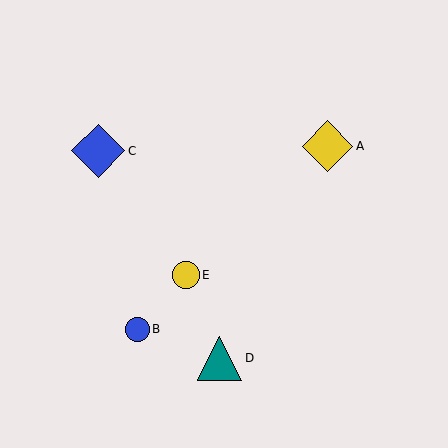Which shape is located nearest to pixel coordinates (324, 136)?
The yellow diamond (labeled A) at (328, 146) is nearest to that location.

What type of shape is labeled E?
Shape E is a yellow circle.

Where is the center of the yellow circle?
The center of the yellow circle is at (186, 275).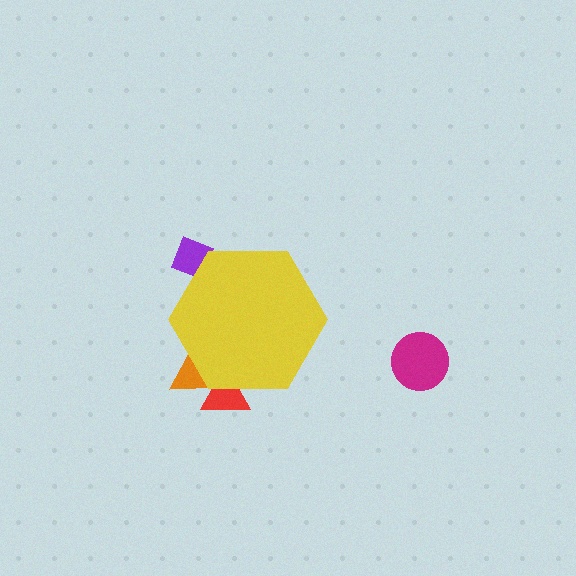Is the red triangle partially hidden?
Yes, the red triangle is partially hidden behind the yellow hexagon.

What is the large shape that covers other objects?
A yellow hexagon.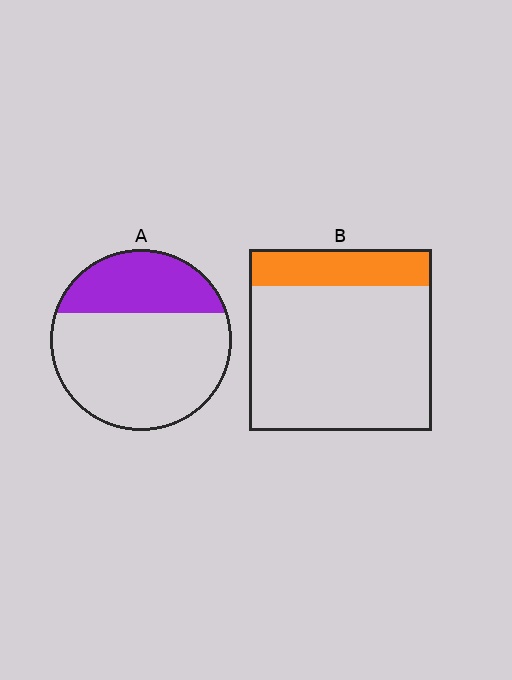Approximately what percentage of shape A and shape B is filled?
A is approximately 30% and B is approximately 20%.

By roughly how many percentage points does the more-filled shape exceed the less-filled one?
By roughly 10 percentage points (A over B).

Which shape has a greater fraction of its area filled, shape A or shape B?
Shape A.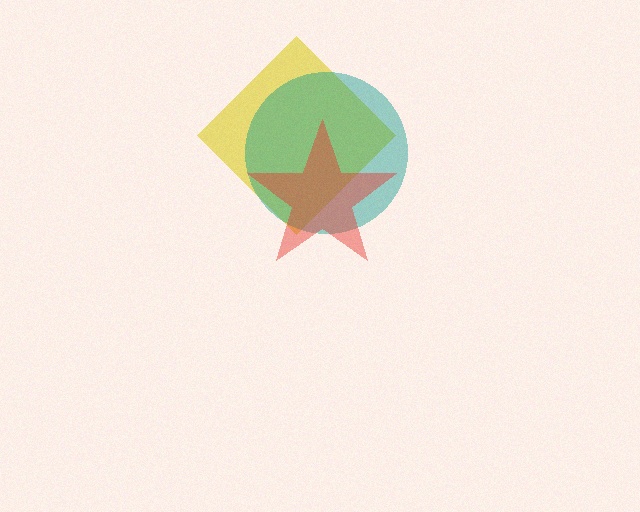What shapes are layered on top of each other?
The layered shapes are: a yellow diamond, a teal circle, a red star.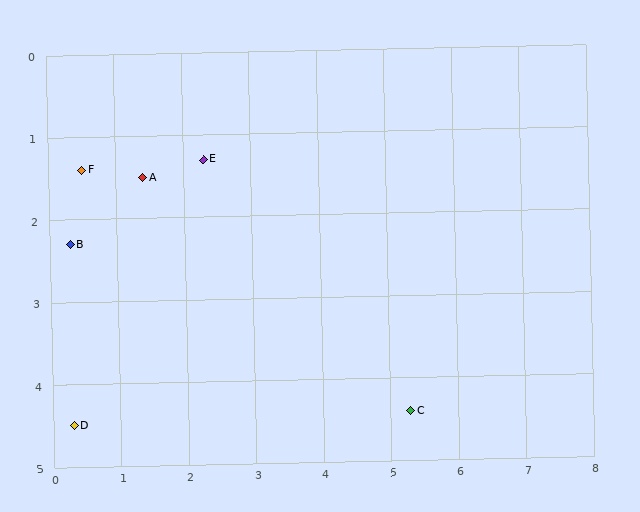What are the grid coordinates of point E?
Point E is at approximately (2.3, 1.3).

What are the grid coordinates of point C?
Point C is at approximately (5.3, 4.4).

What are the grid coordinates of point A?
Point A is at approximately (1.4, 1.5).